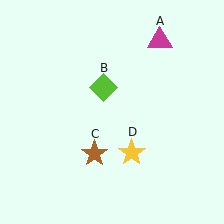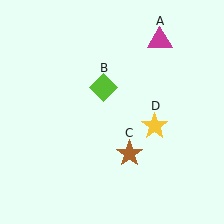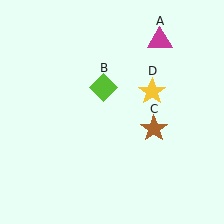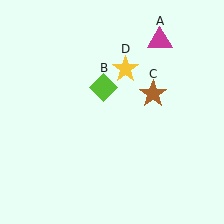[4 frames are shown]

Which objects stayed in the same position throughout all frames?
Magenta triangle (object A) and lime diamond (object B) remained stationary.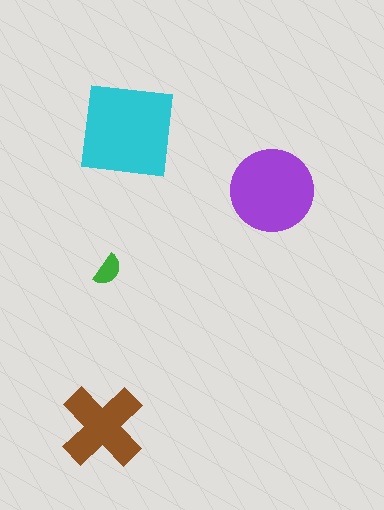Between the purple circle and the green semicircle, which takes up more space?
The purple circle.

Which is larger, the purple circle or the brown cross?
The purple circle.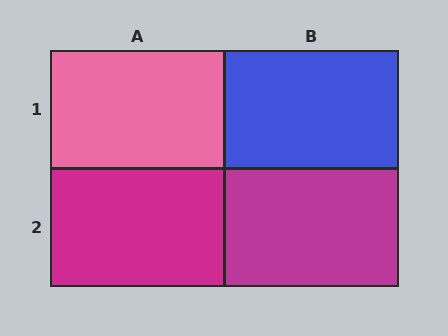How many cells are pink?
1 cell is pink.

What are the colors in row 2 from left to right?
Magenta, magenta.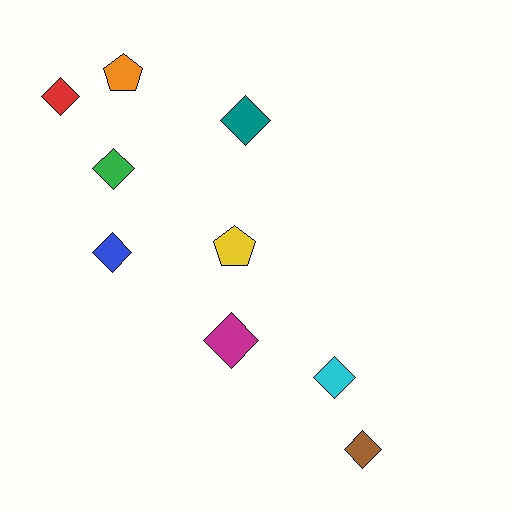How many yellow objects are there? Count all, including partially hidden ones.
There is 1 yellow object.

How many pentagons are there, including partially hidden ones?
There are 2 pentagons.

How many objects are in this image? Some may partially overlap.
There are 9 objects.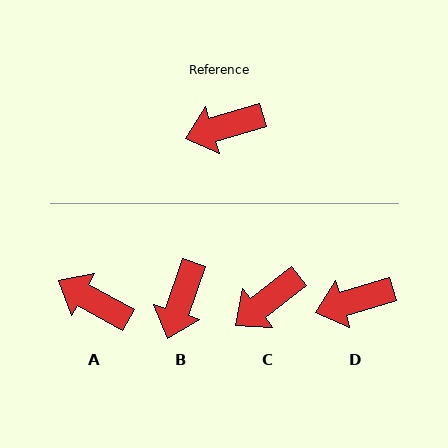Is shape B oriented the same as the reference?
No, it is off by about 54 degrees.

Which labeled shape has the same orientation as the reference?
D.